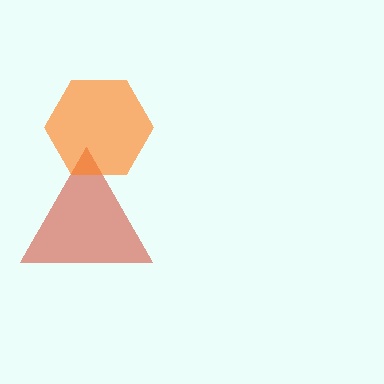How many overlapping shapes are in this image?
There are 2 overlapping shapes in the image.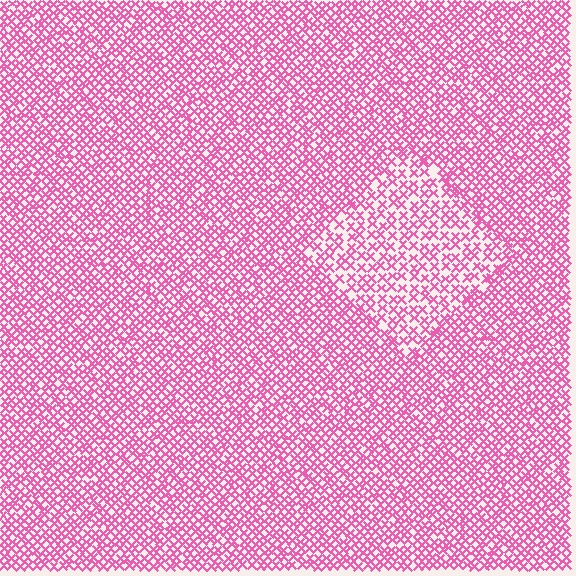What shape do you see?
I see a diamond.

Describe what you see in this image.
The image contains small pink elements arranged at two different densities. A diamond-shaped region is visible where the elements are less densely packed than the surrounding area.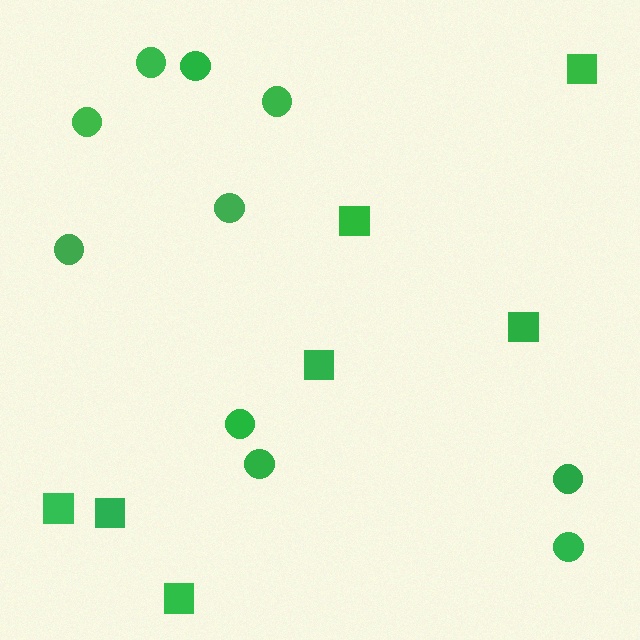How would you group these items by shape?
There are 2 groups: one group of circles (10) and one group of squares (7).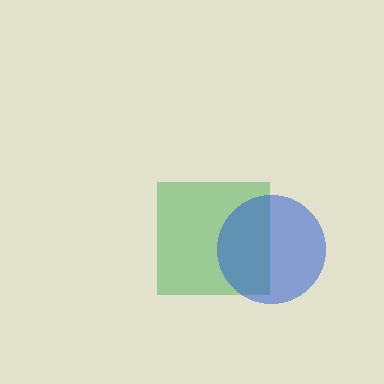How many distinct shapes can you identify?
There are 2 distinct shapes: a green square, a blue circle.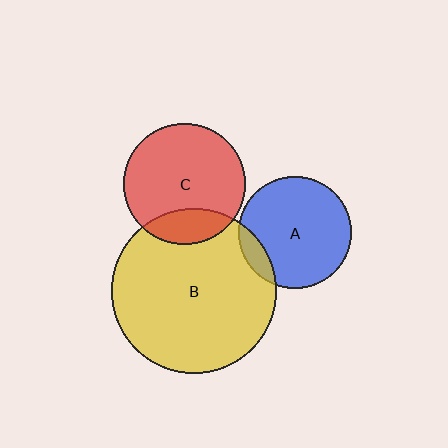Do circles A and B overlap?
Yes.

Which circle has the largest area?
Circle B (yellow).